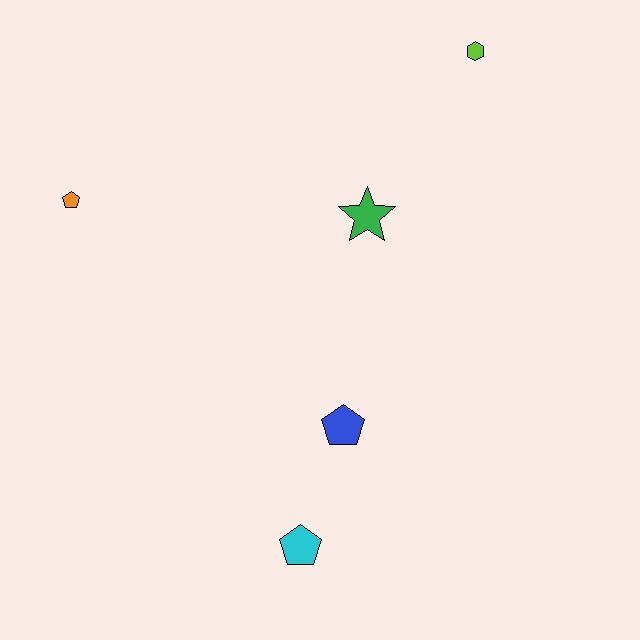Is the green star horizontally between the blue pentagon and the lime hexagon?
Yes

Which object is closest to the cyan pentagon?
The blue pentagon is closest to the cyan pentagon.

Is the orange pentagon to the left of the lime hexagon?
Yes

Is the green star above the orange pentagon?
No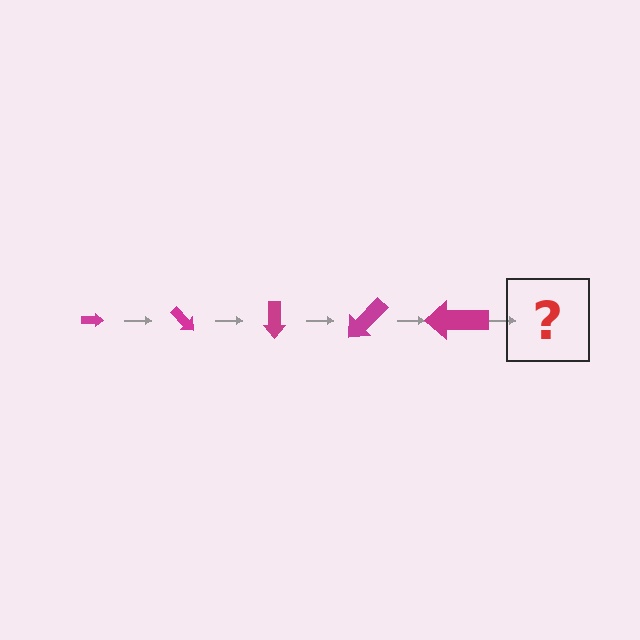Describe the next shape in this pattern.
It should be an arrow, larger than the previous one and rotated 225 degrees from the start.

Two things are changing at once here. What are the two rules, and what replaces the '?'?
The two rules are that the arrow grows larger each step and it rotates 45 degrees each step. The '?' should be an arrow, larger than the previous one and rotated 225 degrees from the start.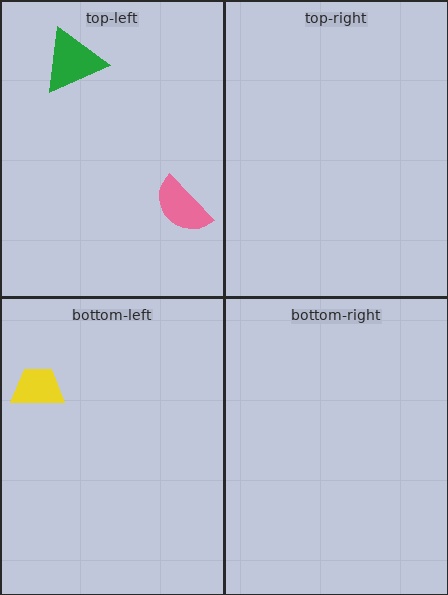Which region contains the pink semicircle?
The top-left region.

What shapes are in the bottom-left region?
The yellow trapezoid.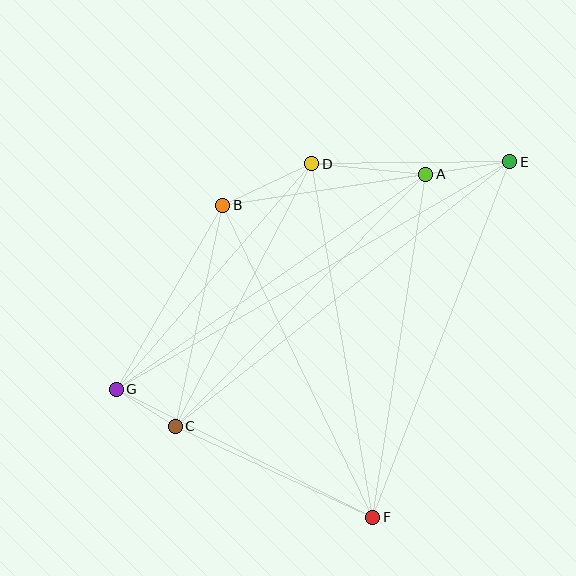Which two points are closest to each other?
Points C and G are closest to each other.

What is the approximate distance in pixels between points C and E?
The distance between C and E is approximately 427 pixels.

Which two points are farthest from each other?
Points E and G are farthest from each other.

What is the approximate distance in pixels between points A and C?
The distance between A and C is approximately 356 pixels.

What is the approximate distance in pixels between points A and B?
The distance between A and B is approximately 205 pixels.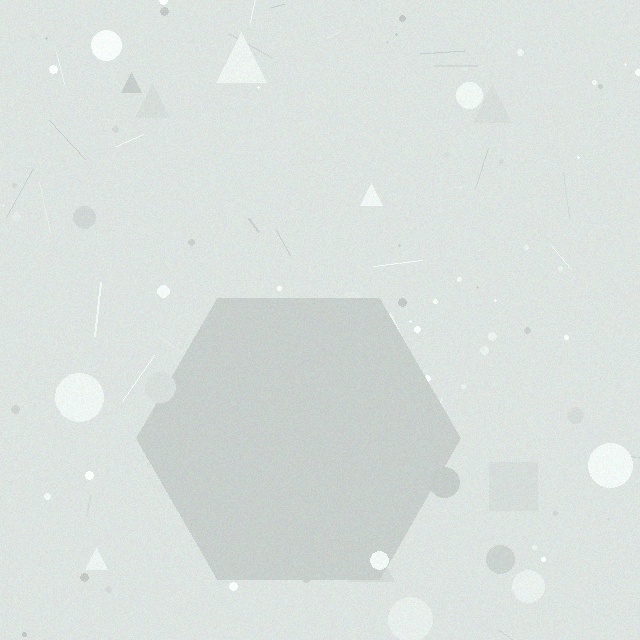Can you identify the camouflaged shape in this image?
The camouflaged shape is a hexagon.